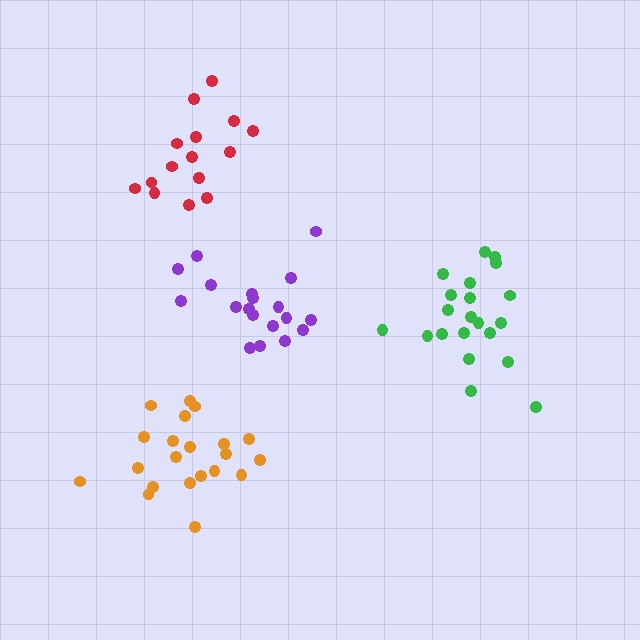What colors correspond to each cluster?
The clusters are colored: green, red, orange, purple.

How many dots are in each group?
Group 1: 21 dots, Group 2: 15 dots, Group 3: 21 dots, Group 4: 19 dots (76 total).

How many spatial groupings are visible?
There are 4 spatial groupings.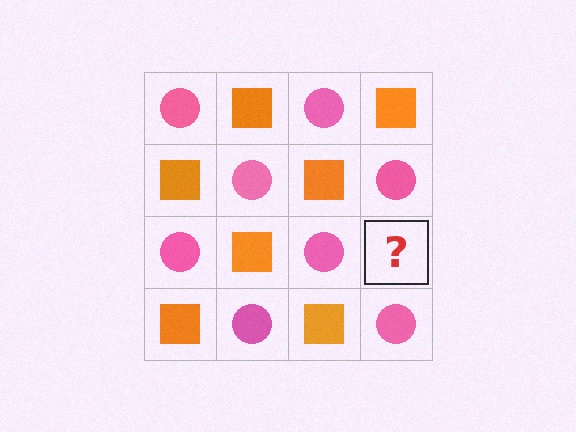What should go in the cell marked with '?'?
The missing cell should contain an orange square.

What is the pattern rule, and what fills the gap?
The rule is that it alternates pink circle and orange square in a checkerboard pattern. The gap should be filled with an orange square.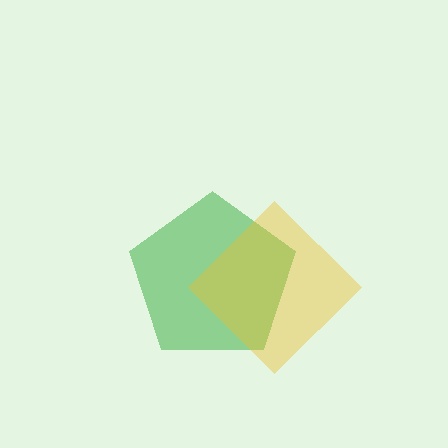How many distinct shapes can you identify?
There are 2 distinct shapes: a green pentagon, a yellow diamond.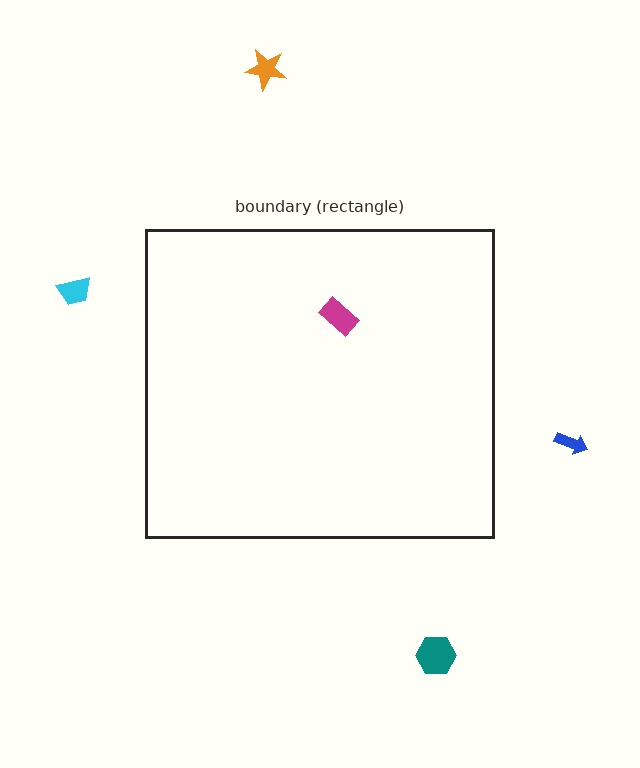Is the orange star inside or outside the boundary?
Outside.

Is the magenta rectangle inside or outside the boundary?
Inside.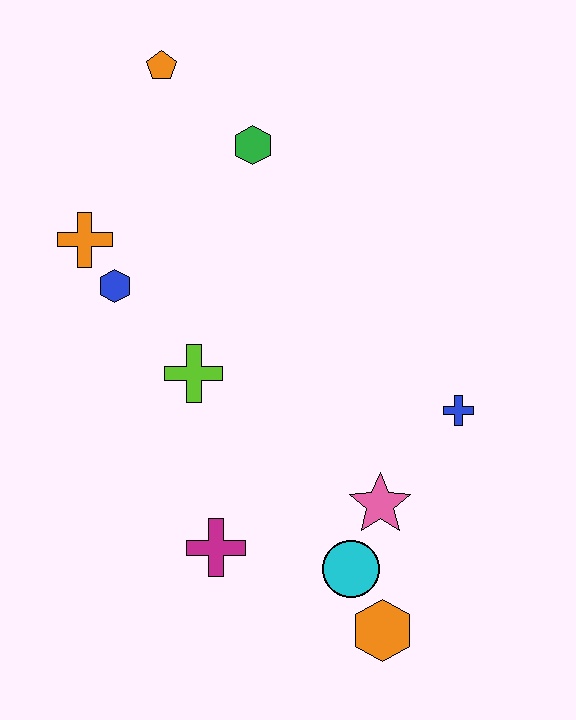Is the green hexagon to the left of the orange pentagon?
No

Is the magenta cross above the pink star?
No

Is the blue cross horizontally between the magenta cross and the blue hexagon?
No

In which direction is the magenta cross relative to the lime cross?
The magenta cross is below the lime cross.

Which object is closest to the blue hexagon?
The orange cross is closest to the blue hexagon.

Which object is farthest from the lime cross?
The orange hexagon is farthest from the lime cross.